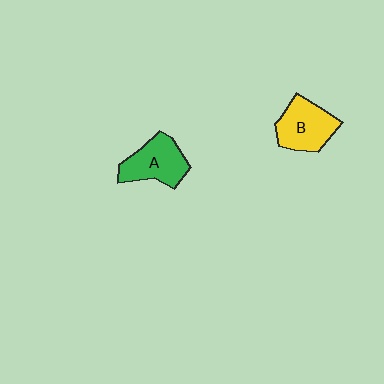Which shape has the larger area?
Shape B (yellow).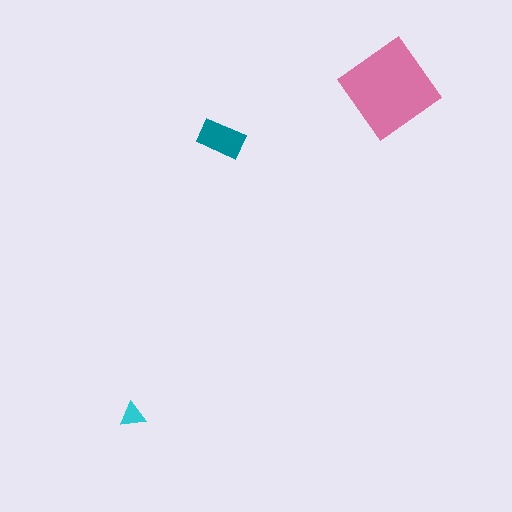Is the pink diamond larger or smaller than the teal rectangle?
Larger.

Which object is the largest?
The pink diamond.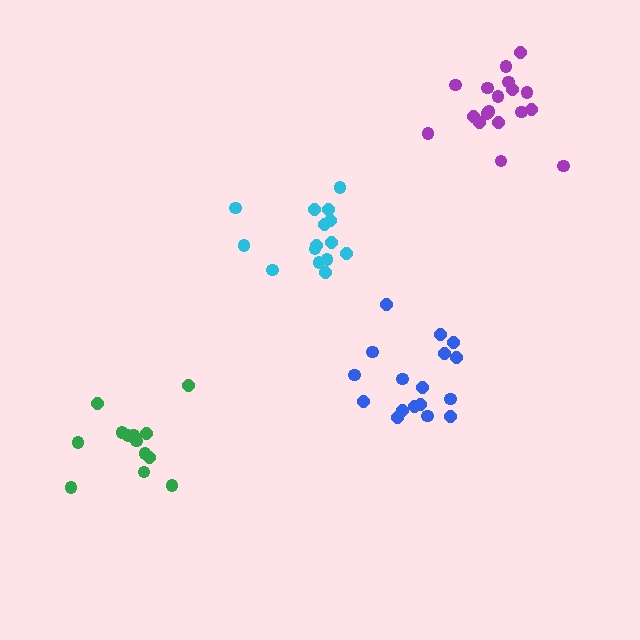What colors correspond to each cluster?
The clusters are colored: blue, cyan, green, purple.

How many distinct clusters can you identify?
There are 4 distinct clusters.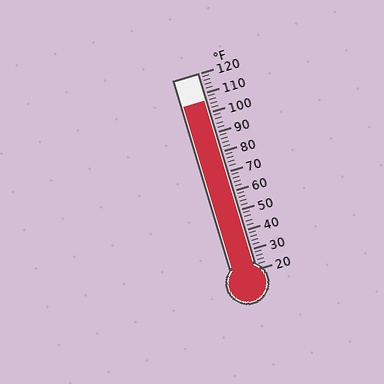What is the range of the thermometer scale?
The thermometer scale ranges from 20°F to 120°F.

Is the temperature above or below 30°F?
The temperature is above 30°F.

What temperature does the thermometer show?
The thermometer shows approximately 106°F.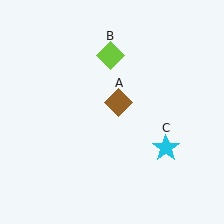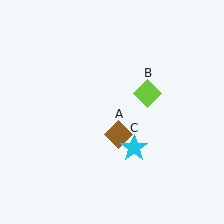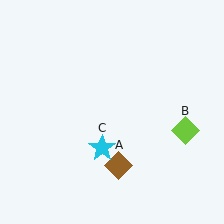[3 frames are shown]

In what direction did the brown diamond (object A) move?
The brown diamond (object A) moved down.